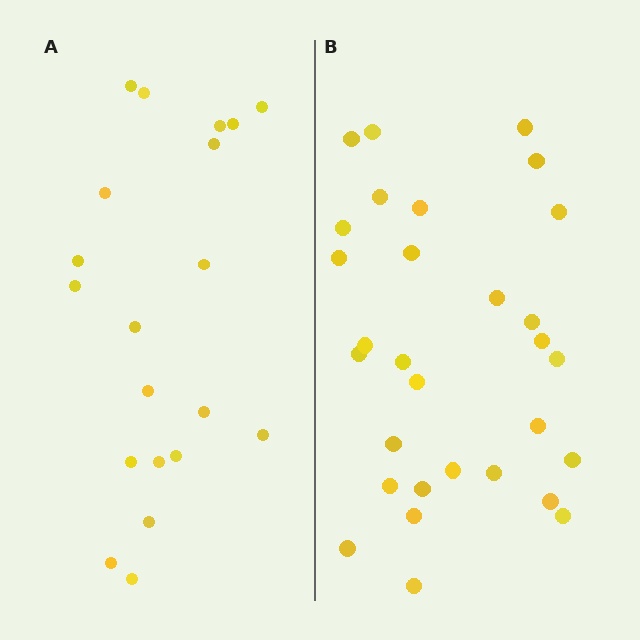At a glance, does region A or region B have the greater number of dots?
Region B (the right region) has more dots.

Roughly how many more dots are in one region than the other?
Region B has roughly 10 or so more dots than region A.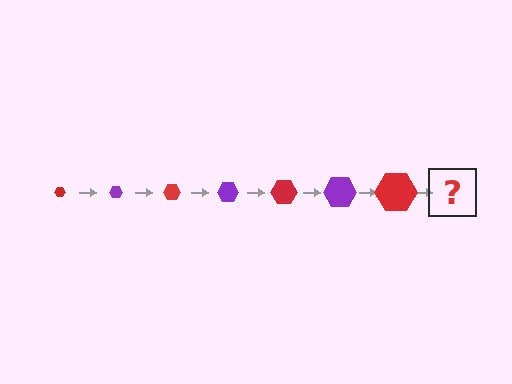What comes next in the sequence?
The next element should be a purple hexagon, larger than the previous one.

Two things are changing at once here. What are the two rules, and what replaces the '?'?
The two rules are that the hexagon grows larger each step and the color cycles through red and purple. The '?' should be a purple hexagon, larger than the previous one.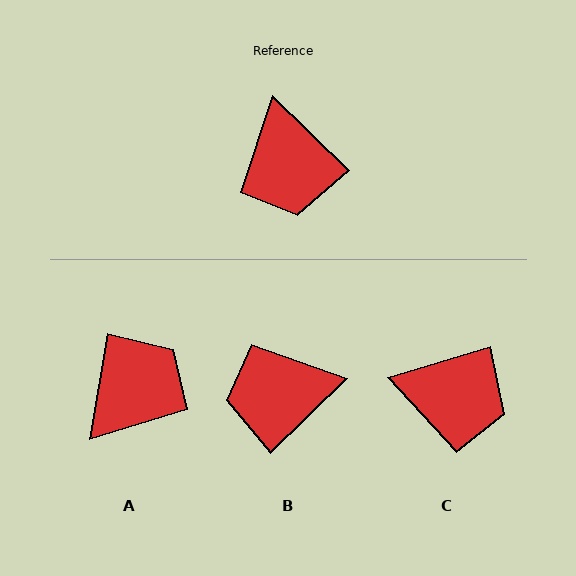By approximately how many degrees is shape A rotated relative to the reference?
Approximately 125 degrees counter-clockwise.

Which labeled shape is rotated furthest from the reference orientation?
A, about 125 degrees away.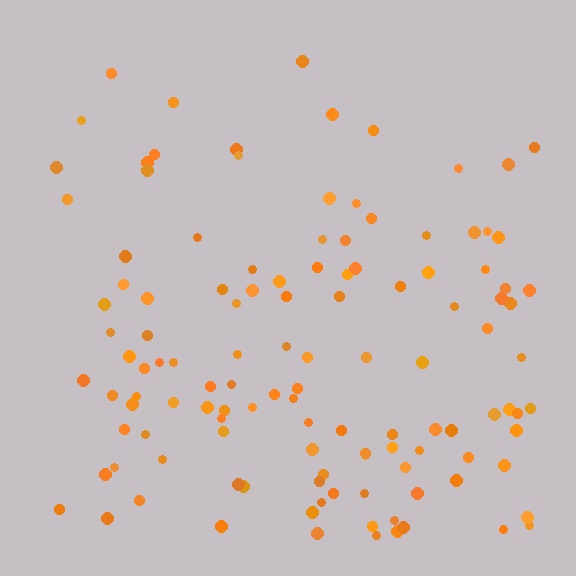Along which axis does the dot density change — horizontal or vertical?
Vertical.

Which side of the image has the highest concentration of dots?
The bottom.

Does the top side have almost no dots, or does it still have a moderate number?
Still a moderate number, just noticeably fewer than the bottom.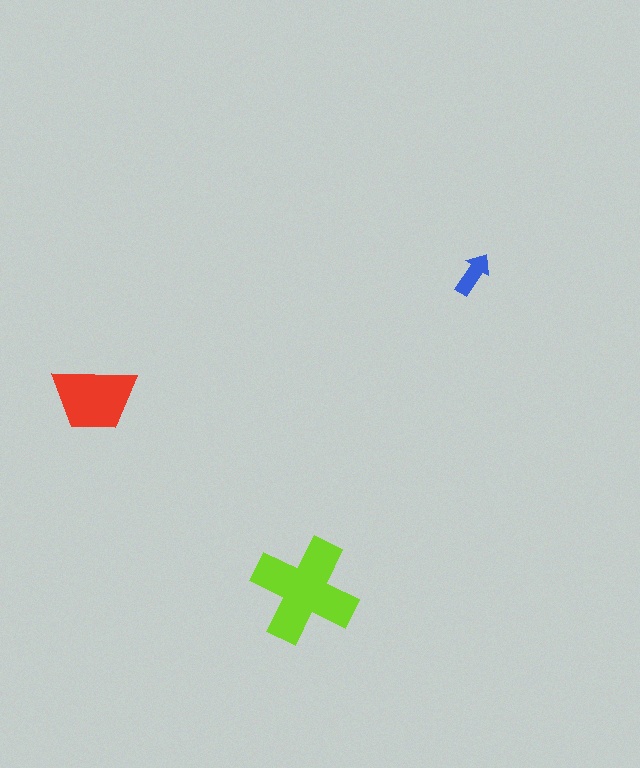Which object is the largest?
The lime cross.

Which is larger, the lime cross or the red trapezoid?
The lime cross.